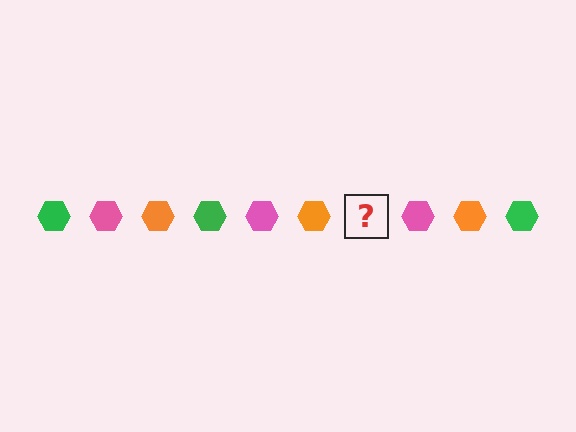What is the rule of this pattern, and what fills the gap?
The rule is that the pattern cycles through green, pink, orange hexagons. The gap should be filled with a green hexagon.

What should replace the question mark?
The question mark should be replaced with a green hexagon.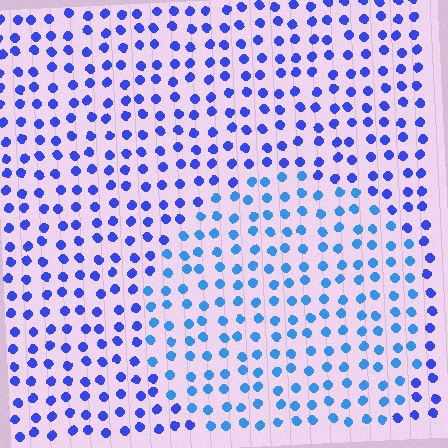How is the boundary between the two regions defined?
The boundary is defined purely by a slight shift in hue (about 27 degrees). Spacing, size, and orientation are identical on both sides.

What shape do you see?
I see a circle.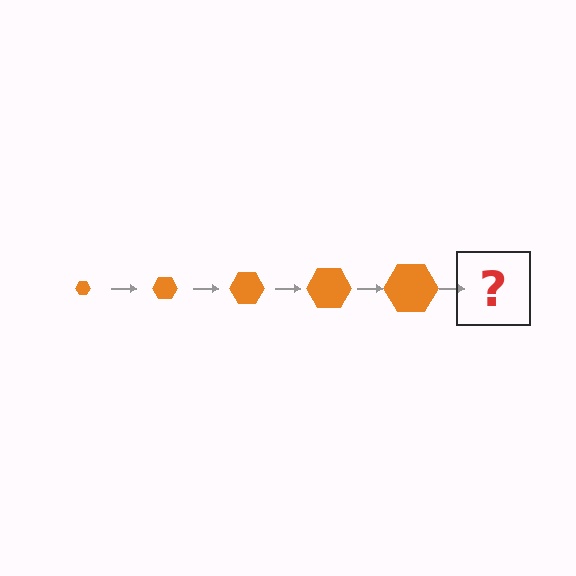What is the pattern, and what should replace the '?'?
The pattern is that the hexagon gets progressively larger each step. The '?' should be an orange hexagon, larger than the previous one.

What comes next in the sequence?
The next element should be an orange hexagon, larger than the previous one.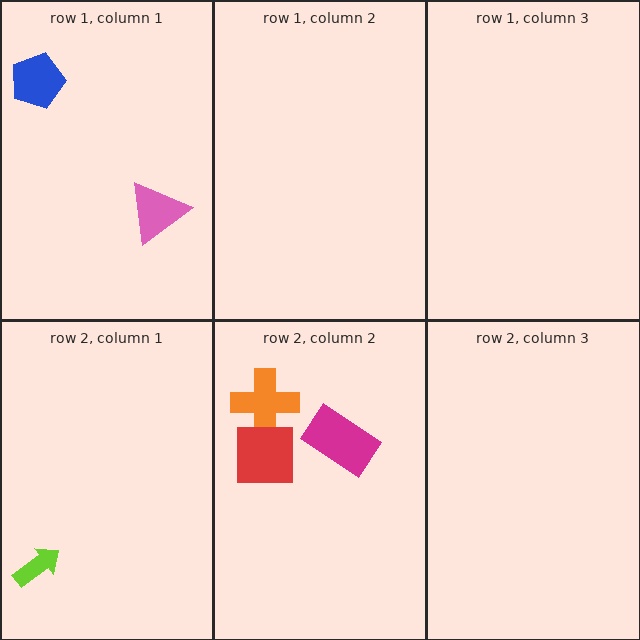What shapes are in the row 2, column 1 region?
The lime arrow.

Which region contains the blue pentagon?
The row 1, column 1 region.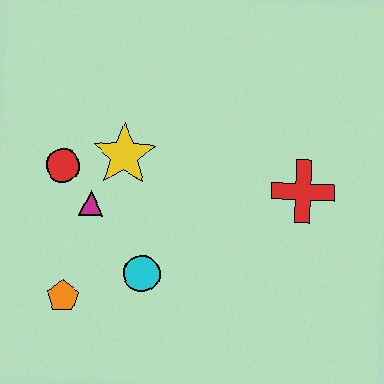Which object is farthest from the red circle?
The red cross is farthest from the red circle.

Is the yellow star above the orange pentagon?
Yes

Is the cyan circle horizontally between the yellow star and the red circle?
No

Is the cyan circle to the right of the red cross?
No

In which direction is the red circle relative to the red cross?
The red circle is to the left of the red cross.